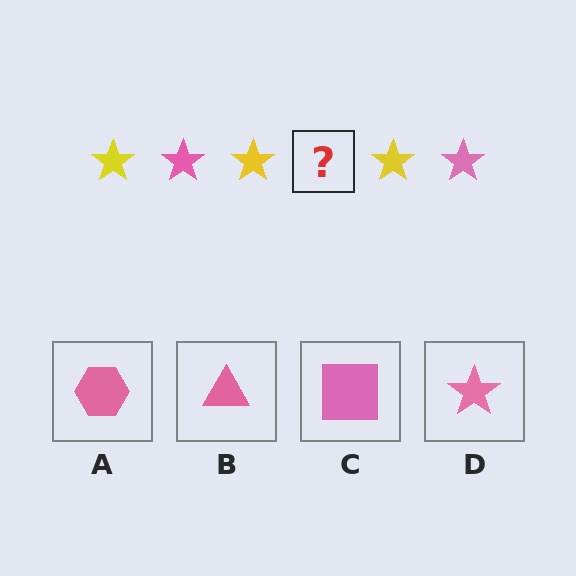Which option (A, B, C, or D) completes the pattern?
D.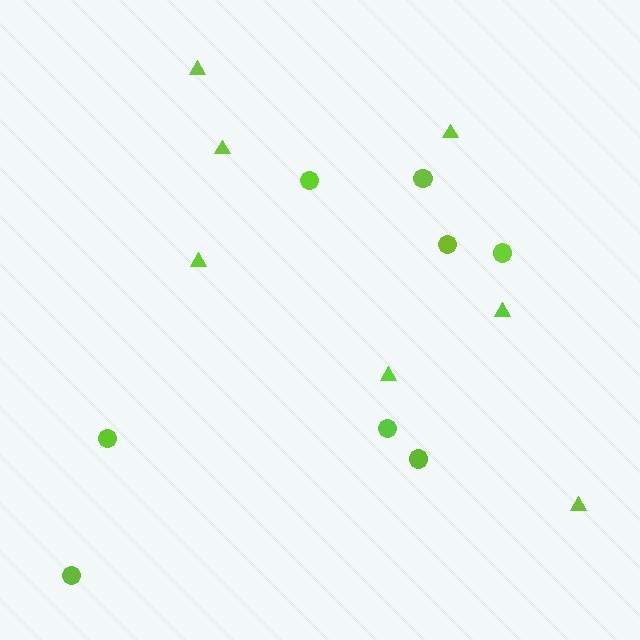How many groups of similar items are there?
There are 2 groups: one group of circles (8) and one group of triangles (7).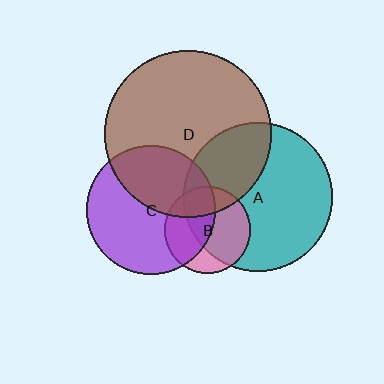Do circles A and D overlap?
Yes.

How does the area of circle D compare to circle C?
Approximately 1.7 times.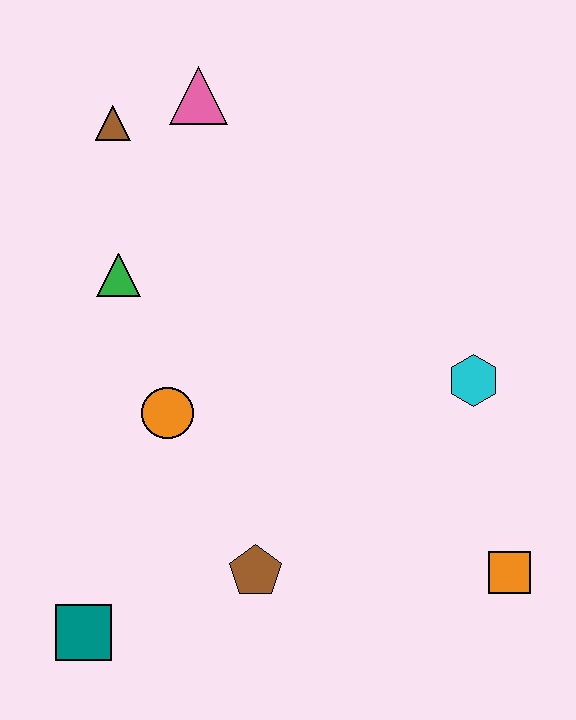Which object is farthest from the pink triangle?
The orange square is farthest from the pink triangle.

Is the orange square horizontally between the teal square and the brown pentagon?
No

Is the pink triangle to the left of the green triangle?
No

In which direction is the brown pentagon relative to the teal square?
The brown pentagon is to the right of the teal square.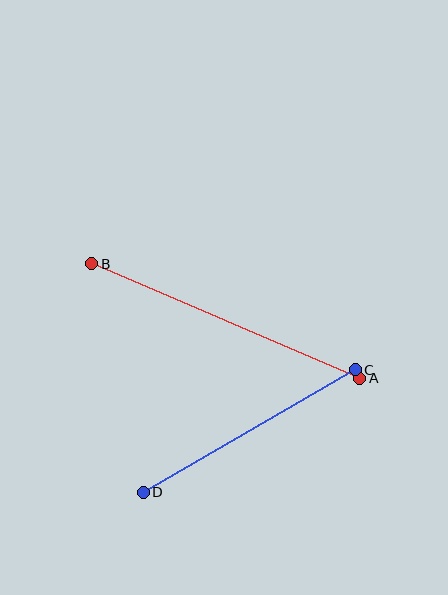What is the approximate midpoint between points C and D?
The midpoint is at approximately (249, 431) pixels.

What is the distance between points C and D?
The distance is approximately 245 pixels.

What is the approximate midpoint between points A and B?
The midpoint is at approximately (226, 321) pixels.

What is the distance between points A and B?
The distance is approximately 291 pixels.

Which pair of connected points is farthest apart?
Points A and B are farthest apart.